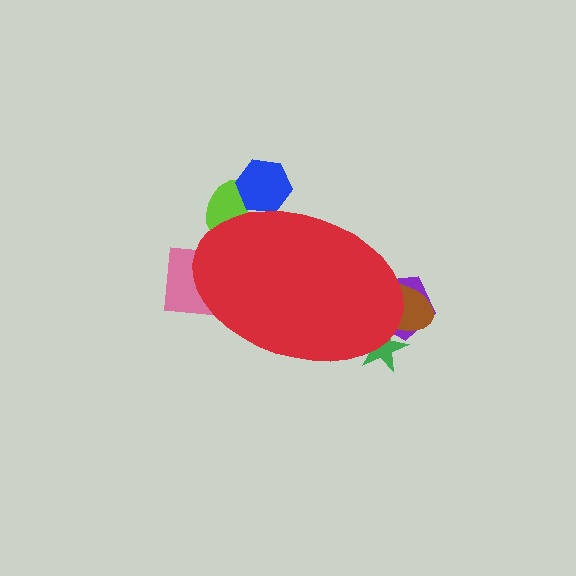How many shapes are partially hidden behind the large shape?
6 shapes are partially hidden.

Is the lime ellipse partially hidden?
Yes, the lime ellipse is partially hidden behind the red ellipse.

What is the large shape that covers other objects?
A red ellipse.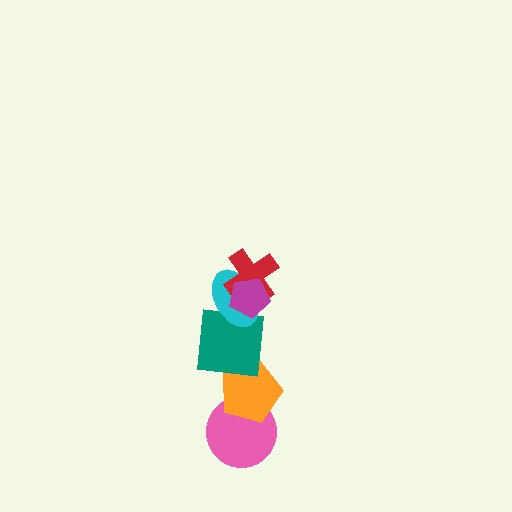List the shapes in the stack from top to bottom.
From top to bottom: the magenta pentagon, the red cross, the cyan ellipse, the teal square, the orange pentagon, the pink circle.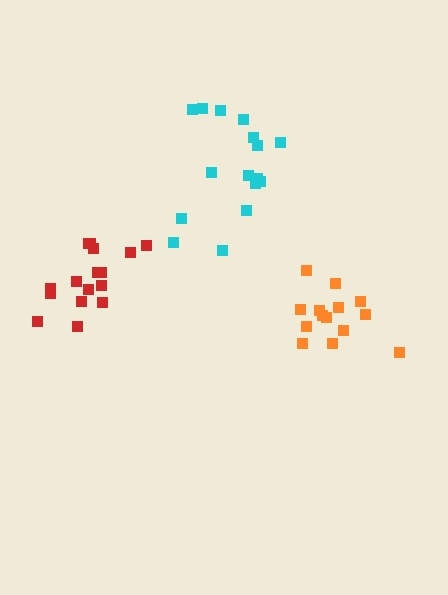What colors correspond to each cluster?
The clusters are colored: cyan, orange, red.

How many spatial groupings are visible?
There are 3 spatial groupings.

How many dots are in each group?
Group 1: 16 dots, Group 2: 14 dots, Group 3: 16 dots (46 total).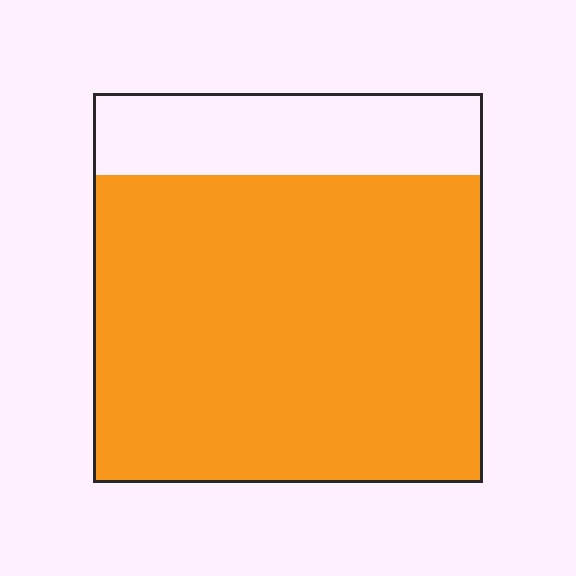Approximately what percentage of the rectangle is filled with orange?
Approximately 80%.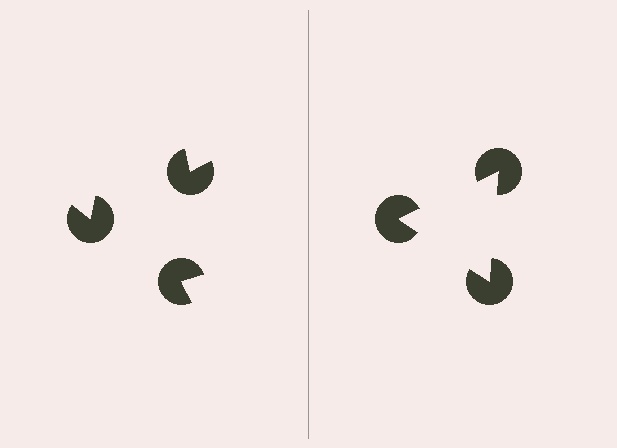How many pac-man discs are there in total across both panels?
6 — 3 on each side.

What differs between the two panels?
The pac-man discs are positioned identically on both sides; only the wedge orientations differ. On the right they align to a triangle; on the left they are misaligned.